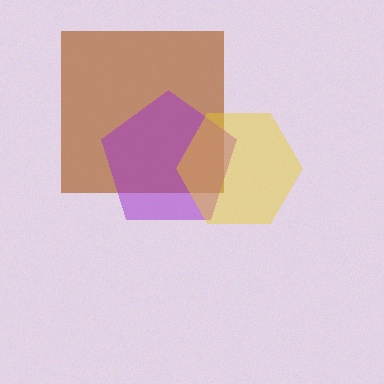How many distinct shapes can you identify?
There are 3 distinct shapes: a brown square, a purple pentagon, a yellow hexagon.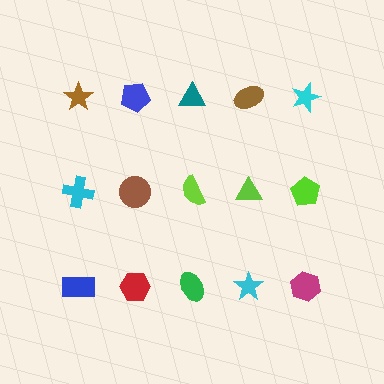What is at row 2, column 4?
A lime triangle.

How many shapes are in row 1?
5 shapes.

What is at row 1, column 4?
A brown ellipse.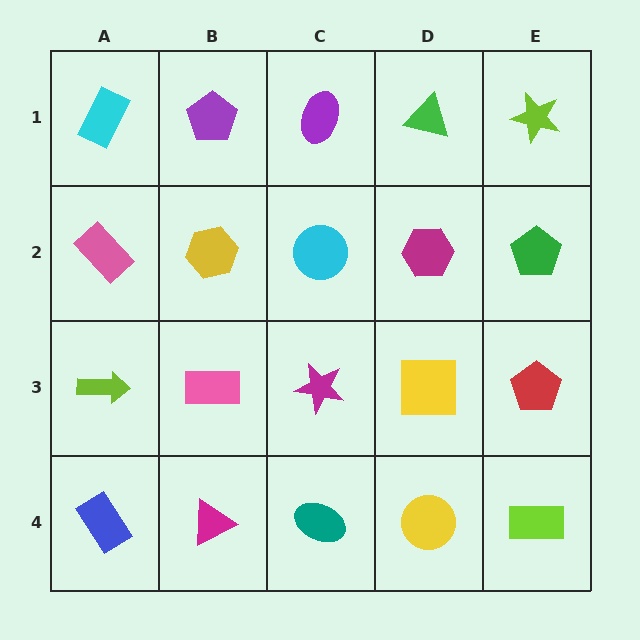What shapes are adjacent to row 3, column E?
A green pentagon (row 2, column E), a lime rectangle (row 4, column E), a yellow square (row 3, column D).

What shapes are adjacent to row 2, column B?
A purple pentagon (row 1, column B), a pink rectangle (row 3, column B), a pink rectangle (row 2, column A), a cyan circle (row 2, column C).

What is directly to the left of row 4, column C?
A magenta triangle.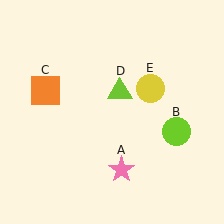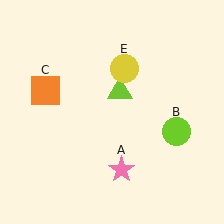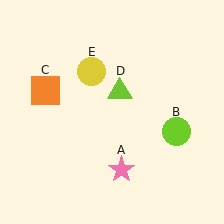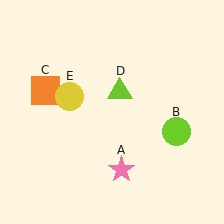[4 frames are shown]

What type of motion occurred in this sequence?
The yellow circle (object E) rotated counterclockwise around the center of the scene.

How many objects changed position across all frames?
1 object changed position: yellow circle (object E).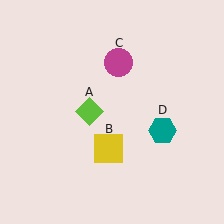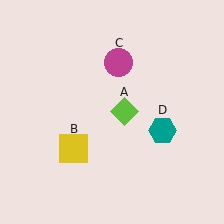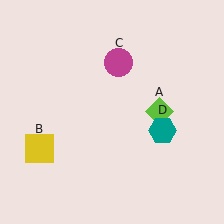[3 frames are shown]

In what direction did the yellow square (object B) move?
The yellow square (object B) moved left.